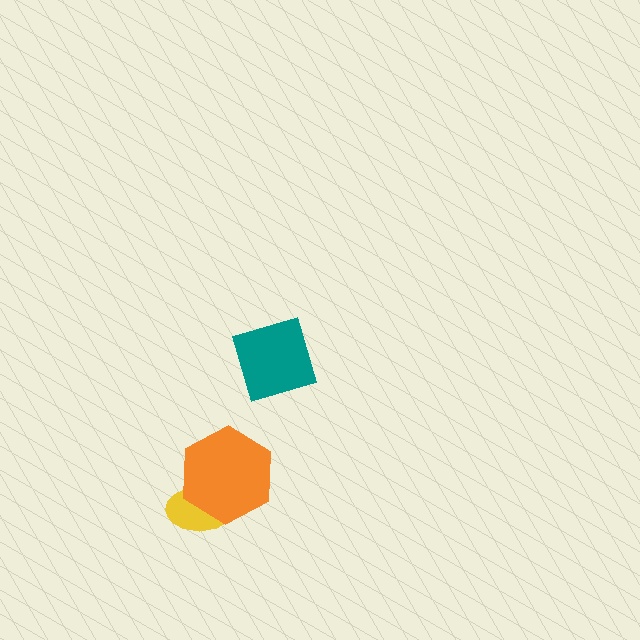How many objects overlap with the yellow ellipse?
1 object overlaps with the yellow ellipse.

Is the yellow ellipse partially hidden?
Yes, it is partially covered by another shape.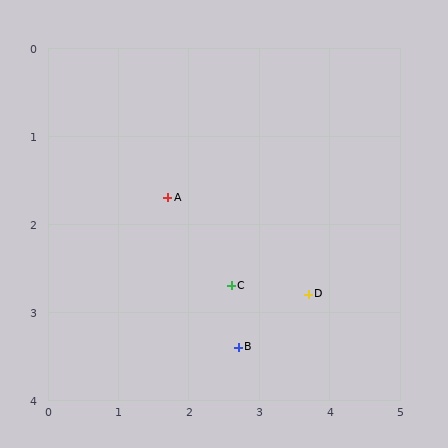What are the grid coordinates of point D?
Point D is at approximately (3.7, 2.8).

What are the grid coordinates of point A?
Point A is at approximately (1.7, 1.7).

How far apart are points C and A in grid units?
Points C and A are about 1.3 grid units apart.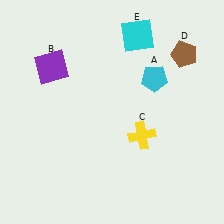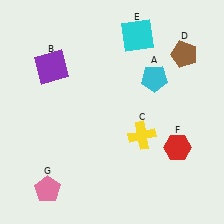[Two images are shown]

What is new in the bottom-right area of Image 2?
A red hexagon (F) was added in the bottom-right area of Image 2.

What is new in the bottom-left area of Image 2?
A pink pentagon (G) was added in the bottom-left area of Image 2.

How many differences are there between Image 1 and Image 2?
There are 2 differences between the two images.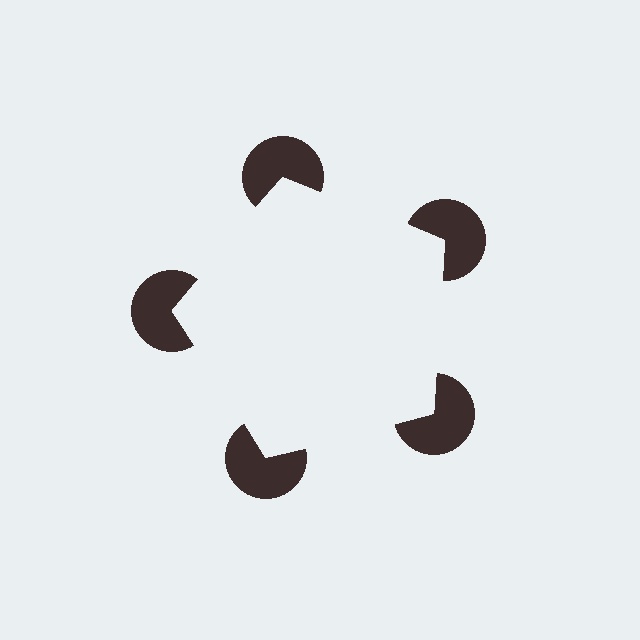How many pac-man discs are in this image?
There are 5 — one at each vertex of the illusory pentagon.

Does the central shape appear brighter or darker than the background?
It typically appears slightly brighter than the background, even though no actual brightness change is drawn.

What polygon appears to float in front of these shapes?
An illusory pentagon — its edges are inferred from the aligned wedge cuts in the pac-man discs, not physically drawn.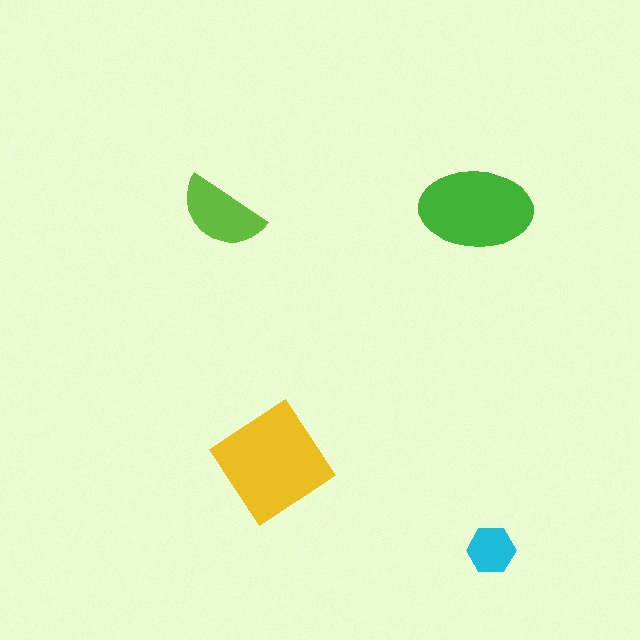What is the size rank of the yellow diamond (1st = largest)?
1st.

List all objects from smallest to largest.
The cyan hexagon, the lime semicircle, the green ellipse, the yellow diamond.